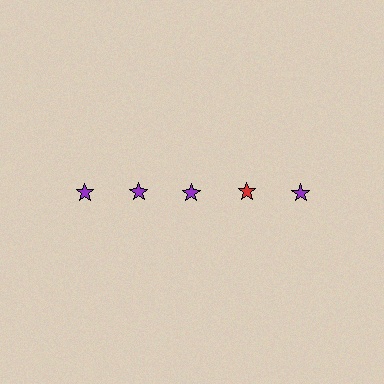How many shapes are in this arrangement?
There are 5 shapes arranged in a grid pattern.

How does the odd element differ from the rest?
It has a different color: red instead of purple.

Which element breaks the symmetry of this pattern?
The red star in the top row, second from right column breaks the symmetry. All other shapes are purple stars.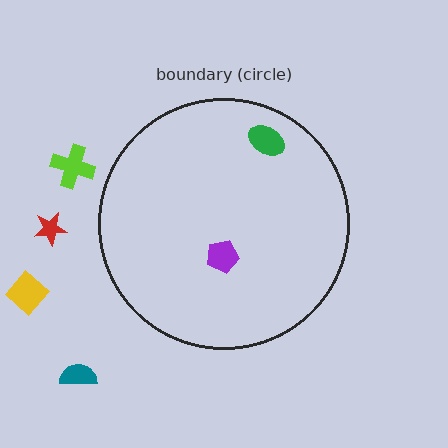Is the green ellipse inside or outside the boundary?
Inside.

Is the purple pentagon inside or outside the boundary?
Inside.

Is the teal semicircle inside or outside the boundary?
Outside.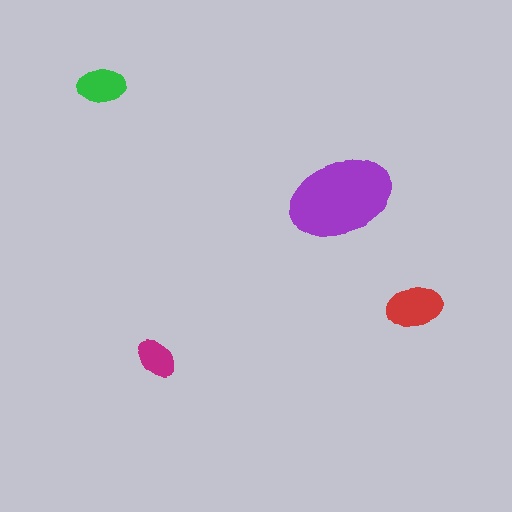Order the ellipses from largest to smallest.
the purple one, the red one, the green one, the magenta one.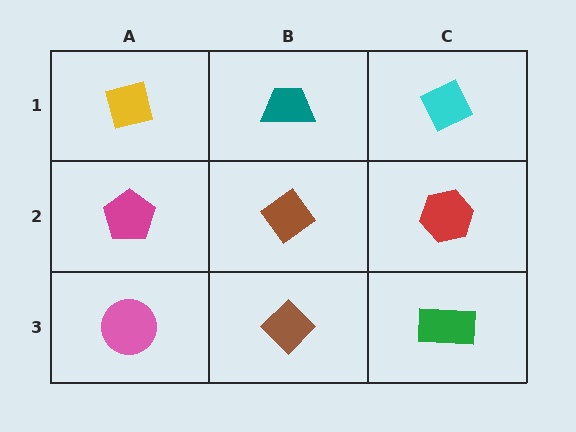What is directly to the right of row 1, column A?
A teal trapezoid.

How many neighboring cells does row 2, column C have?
3.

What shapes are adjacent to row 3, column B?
A brown diamond (row 2, column B), a pink circle (row 3, column A), a green rectangle (row 3, column C).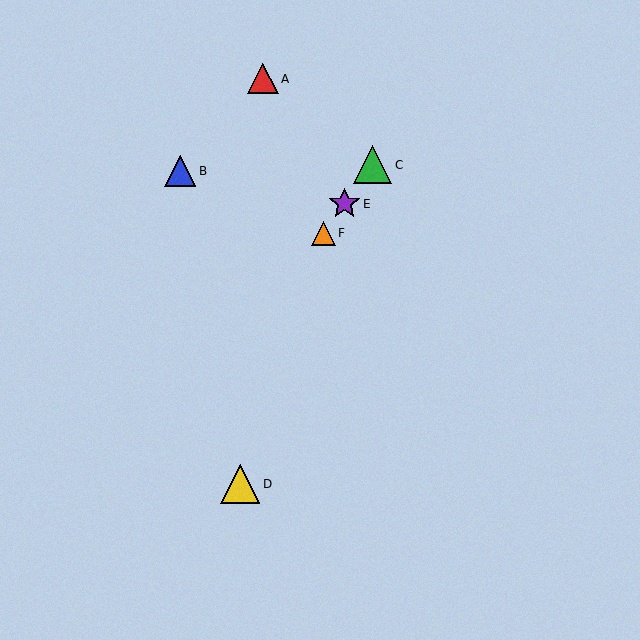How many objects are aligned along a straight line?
3 objects (C, E, F) are aligned along a straight line.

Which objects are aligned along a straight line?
Objects C, E, F are aligned along a straight line.